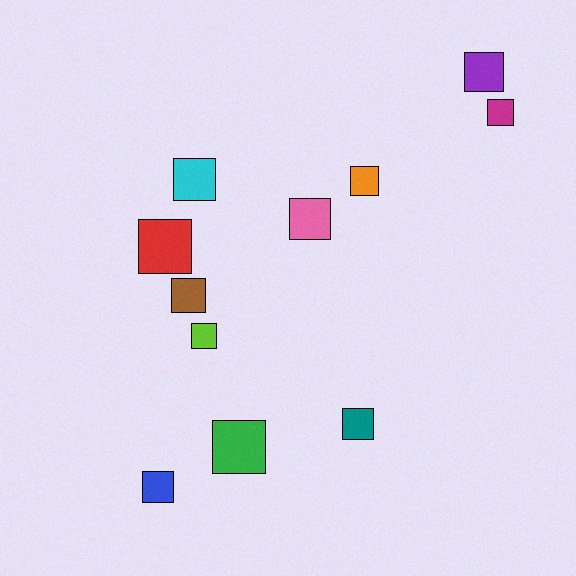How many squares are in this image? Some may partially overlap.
There are 11 squares.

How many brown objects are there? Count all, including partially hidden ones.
There is 1 brown object.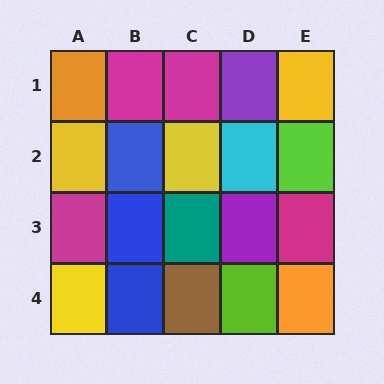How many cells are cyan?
1 cell is cyan.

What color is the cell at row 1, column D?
Purple.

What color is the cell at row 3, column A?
Magenta.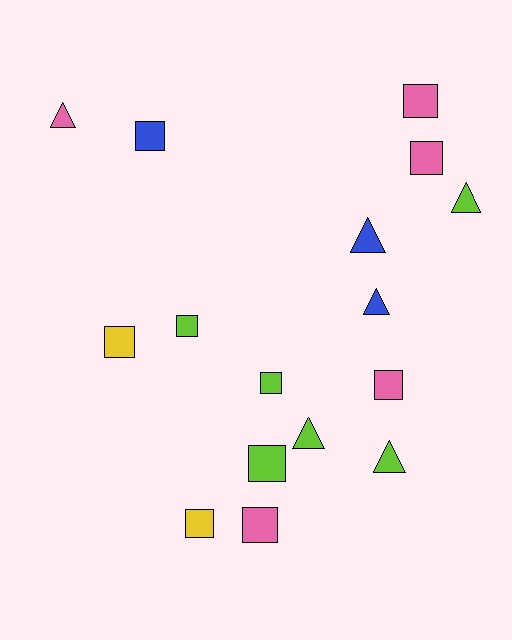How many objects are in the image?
There are 16 objects.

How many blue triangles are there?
There are 2 blue triangles.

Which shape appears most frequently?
Square, with 10 objects.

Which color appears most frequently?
Lime, with 6 objects.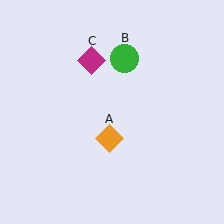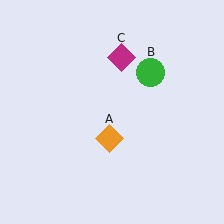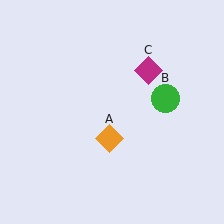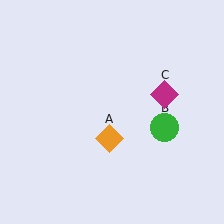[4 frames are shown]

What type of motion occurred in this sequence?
The green circle (object B), magenta diamond (object C) rotated clockwise around the center of the scene.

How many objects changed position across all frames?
2 objects changed position: green circle (object B), magenta diamond (object C).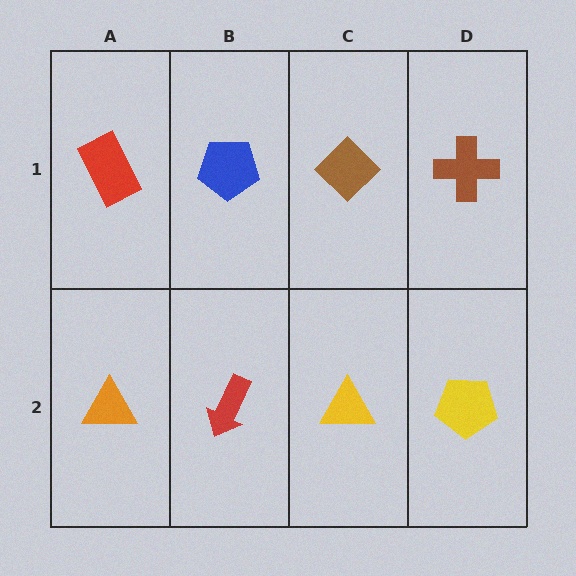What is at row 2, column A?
An orange triangle.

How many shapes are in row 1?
4 shapes.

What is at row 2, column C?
A yellow triangle.